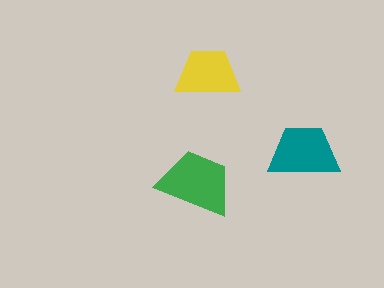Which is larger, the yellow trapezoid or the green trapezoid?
The green one.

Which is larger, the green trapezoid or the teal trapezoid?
The green one.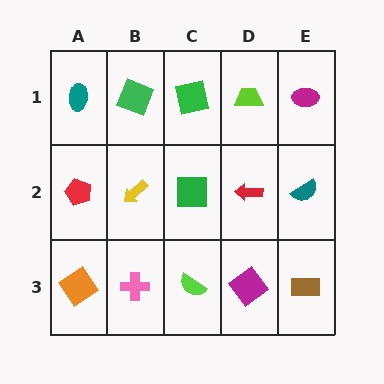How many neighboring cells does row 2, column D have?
4.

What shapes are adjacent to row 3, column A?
A red pentagon (row 2, column A), a pink cross (row 3, column B).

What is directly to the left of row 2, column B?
A red pentagon.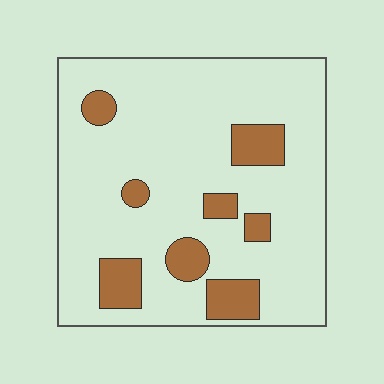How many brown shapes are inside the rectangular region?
8.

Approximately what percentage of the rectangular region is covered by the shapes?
Approximately 15%.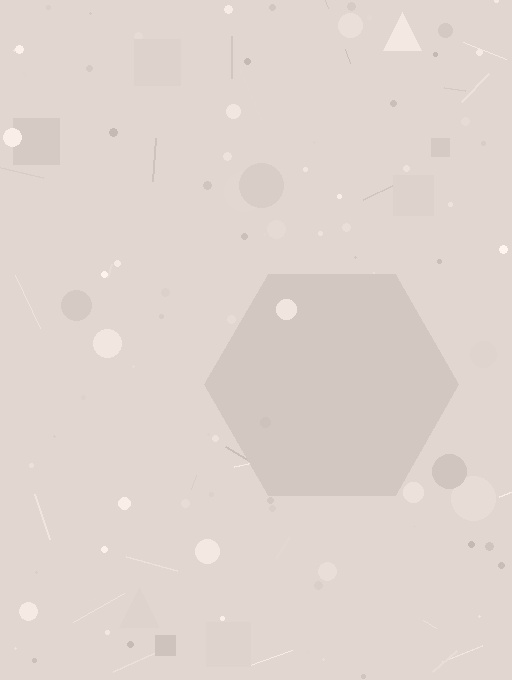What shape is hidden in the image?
A hexagon is hidden in the image.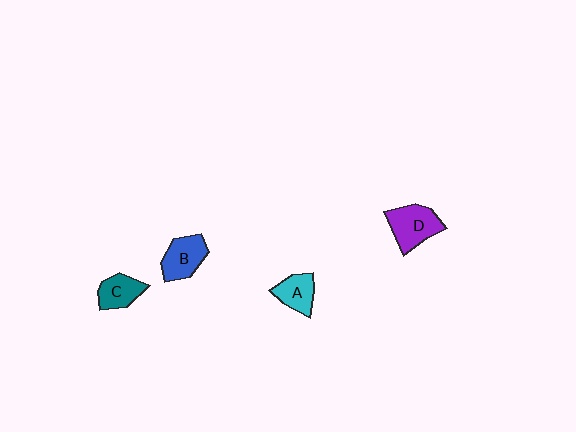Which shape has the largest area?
Shape D (purple).